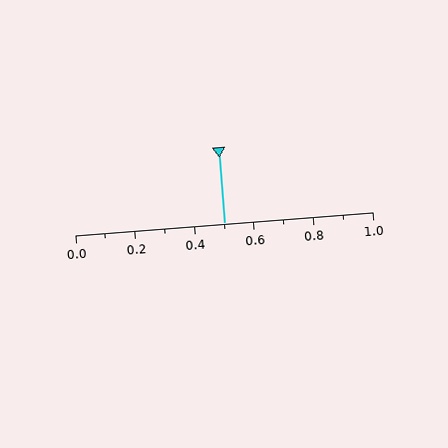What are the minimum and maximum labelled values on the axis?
The axis runs from 0.0 to 1.0.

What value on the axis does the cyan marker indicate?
The marker indicates approximately 0.5.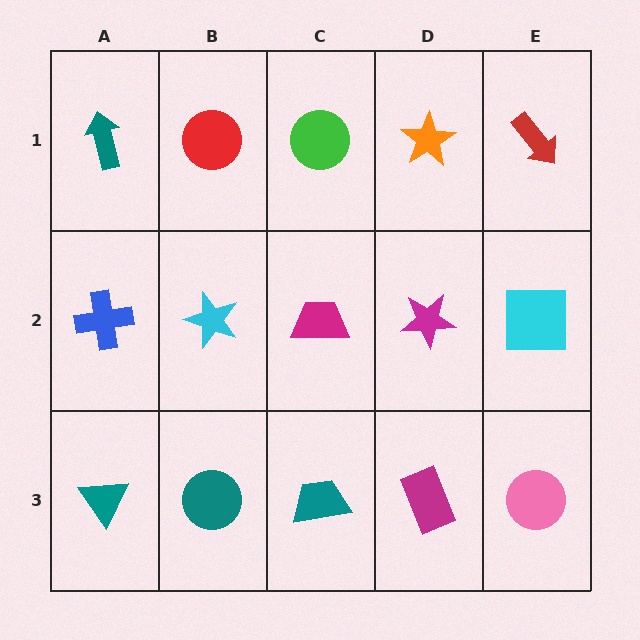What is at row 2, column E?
A cyan square.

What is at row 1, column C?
A green circle.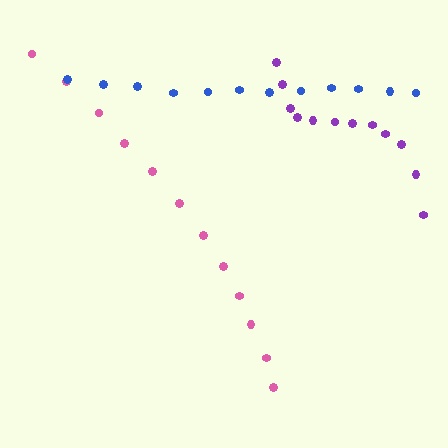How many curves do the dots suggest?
There are 3 distinct paths.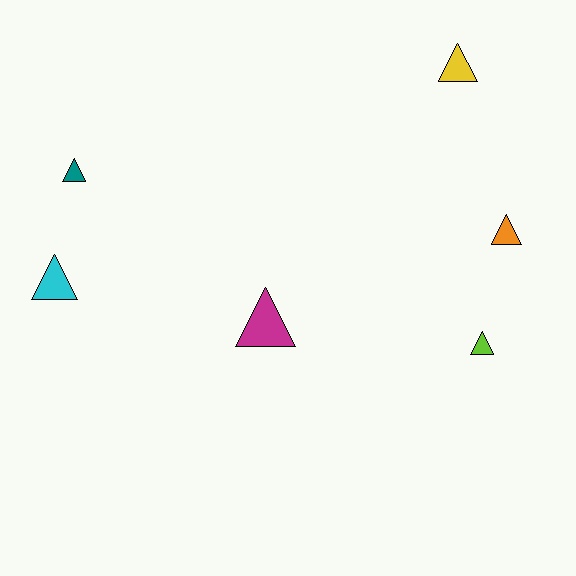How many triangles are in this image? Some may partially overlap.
There are 6 triangles.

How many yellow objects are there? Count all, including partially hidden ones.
There is 1 yellow object.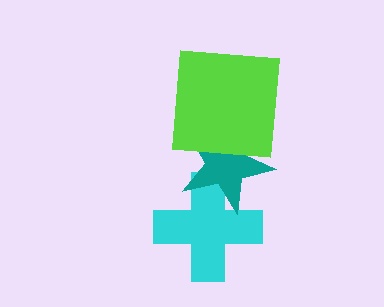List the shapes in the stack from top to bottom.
From top to bottom: the lime square, the teal star, the cyan cross.